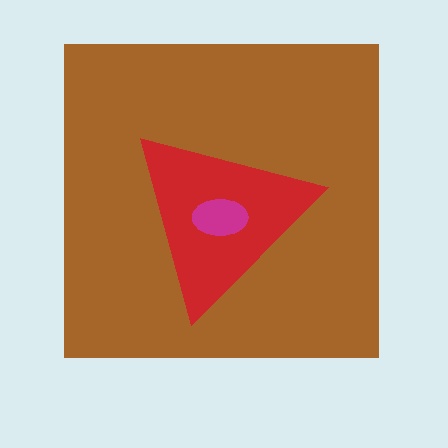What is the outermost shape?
The brown square.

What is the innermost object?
The magenta ellipse.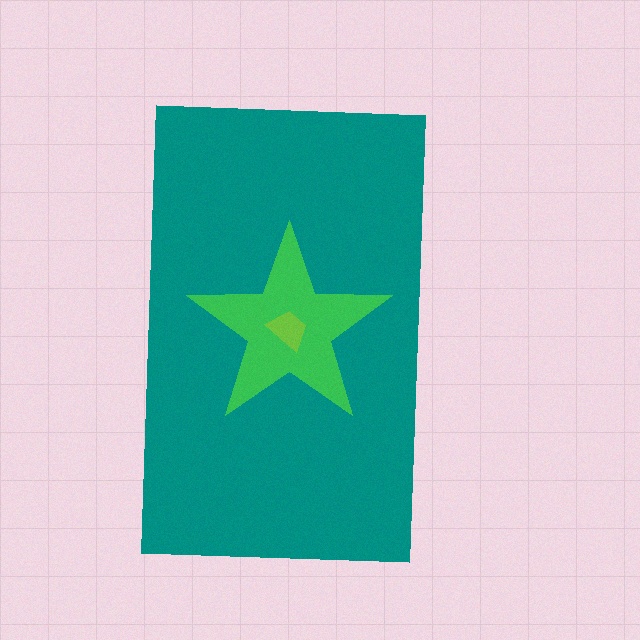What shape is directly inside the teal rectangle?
The green star.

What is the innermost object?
The lime trapezoid.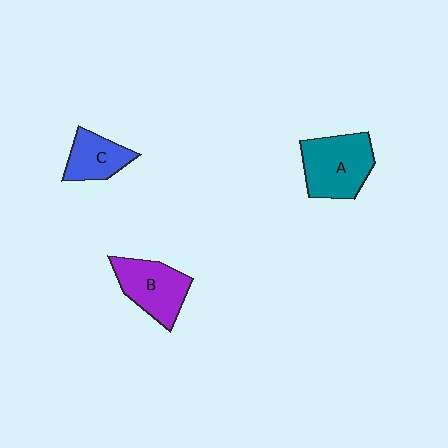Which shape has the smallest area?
Shape C (blue).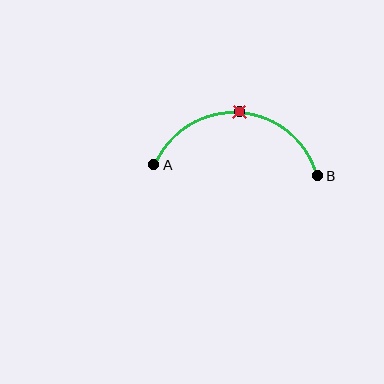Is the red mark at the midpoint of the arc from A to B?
Yes. The red mark lies on the arc at equal arc-length from both A and B — it is the arc midpoint.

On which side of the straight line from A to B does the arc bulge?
The arc bulges above the straight line connecting A and B.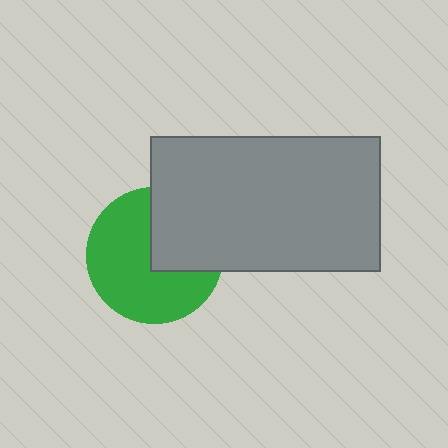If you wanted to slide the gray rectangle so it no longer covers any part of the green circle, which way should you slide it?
Slide it toward the upper-right — that is the most direct way to separate the two shapes.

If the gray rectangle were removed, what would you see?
You would see the complete green circle.